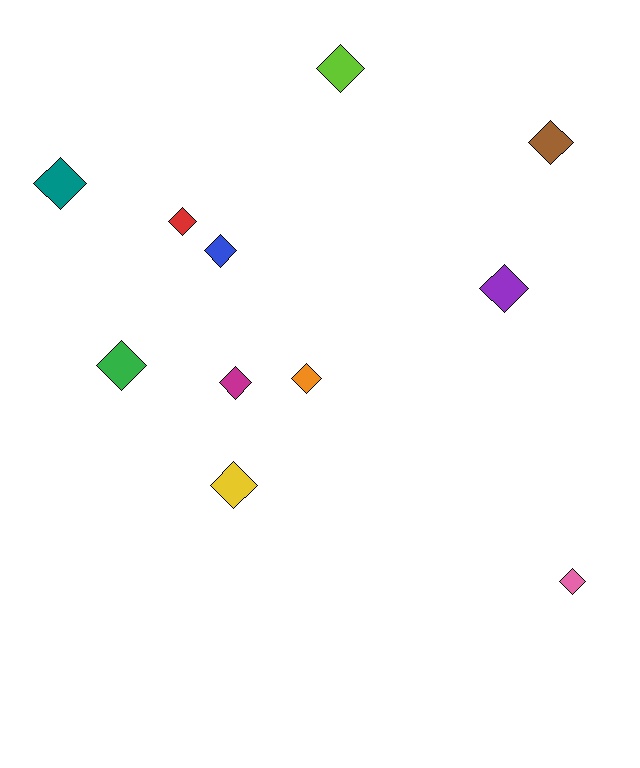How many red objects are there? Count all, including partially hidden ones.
There is 1 red object.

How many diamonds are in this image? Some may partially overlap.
There are 11 diamonds.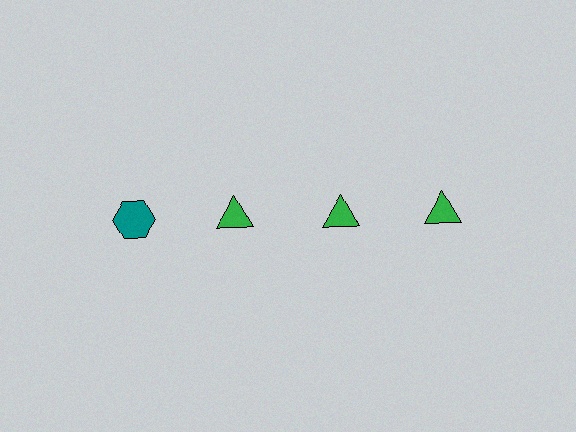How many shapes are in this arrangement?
There are 4 shapes arranged in a grid pattern.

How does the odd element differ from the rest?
It differs in both color (teal instead of green) and shape (hexagon instead of triangle).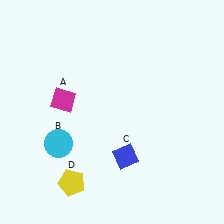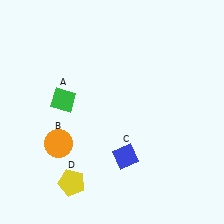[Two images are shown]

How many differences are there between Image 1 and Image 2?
There are 2 differences between the two images.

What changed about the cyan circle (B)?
In Image 1, B is cyan. In Image 2, it changed to orange.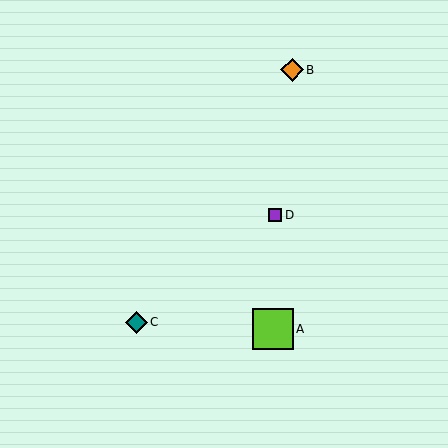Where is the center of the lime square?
The center of the lime square is at (273, 329).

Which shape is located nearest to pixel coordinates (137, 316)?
The teal diamond (labeled C) at (136, 322) is nearest to that location.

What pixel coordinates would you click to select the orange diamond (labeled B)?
Click at (292, 70) to select the orange diamond B.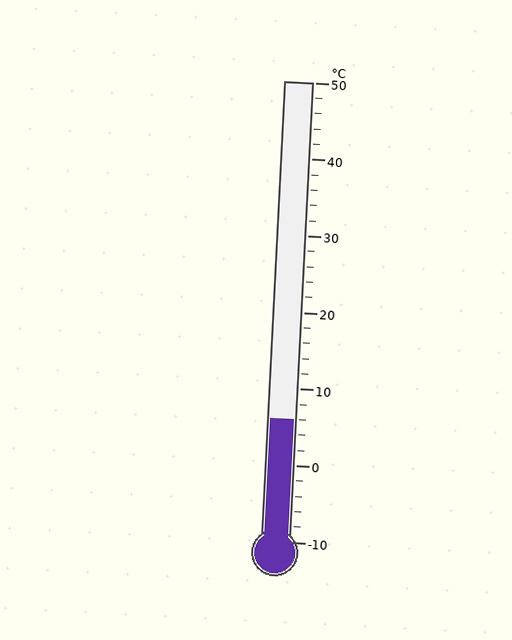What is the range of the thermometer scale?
The thermometer scale ranges from -10°C to 50°C.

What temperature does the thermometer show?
The thermometer shows approximately 6°C.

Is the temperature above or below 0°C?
The temperature is above 0°C.